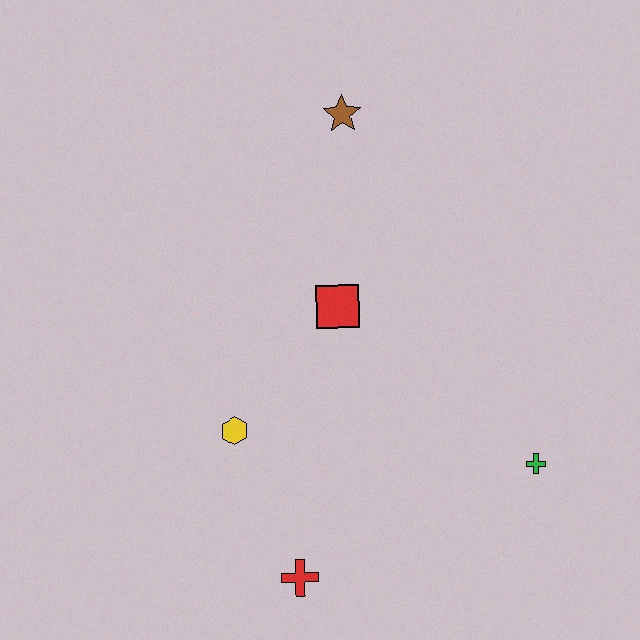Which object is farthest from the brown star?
The red cross is farthest from the brown star.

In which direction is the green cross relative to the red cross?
The green cross is to the right of the red cross.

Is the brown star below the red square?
No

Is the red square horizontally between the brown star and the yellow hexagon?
Yes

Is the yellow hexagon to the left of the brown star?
Yes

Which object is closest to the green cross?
The red square is closest to the green cross.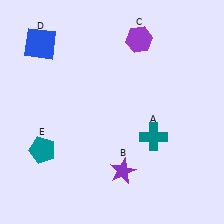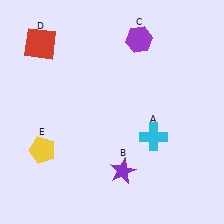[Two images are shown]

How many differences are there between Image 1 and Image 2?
There are 3 differences between the two images.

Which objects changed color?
A changed from teal to cyan. D changed from blue to red. E changed from teal to yellow.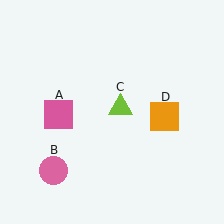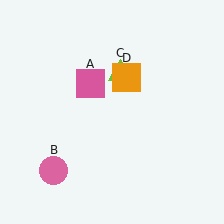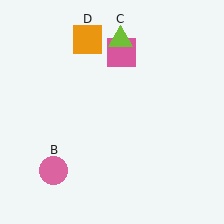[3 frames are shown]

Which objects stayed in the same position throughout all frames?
Pink circle (object B) remained stationary.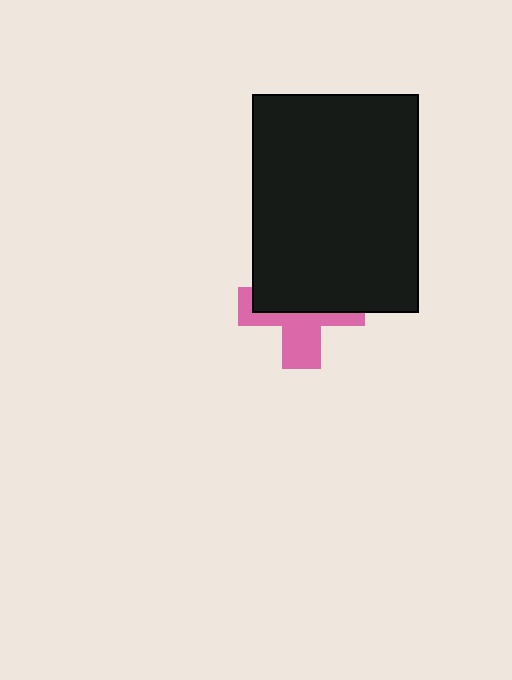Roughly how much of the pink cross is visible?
A small part of it is visible (roughly 44%).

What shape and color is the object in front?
The object in front is a black rectangle.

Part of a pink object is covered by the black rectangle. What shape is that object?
It is a cross.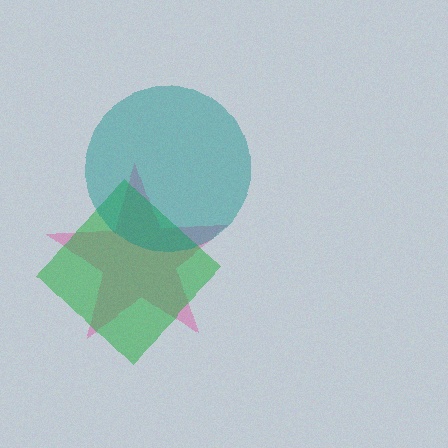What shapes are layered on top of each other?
The layered shapes are: a pink star, a green diamond, a teal circle.